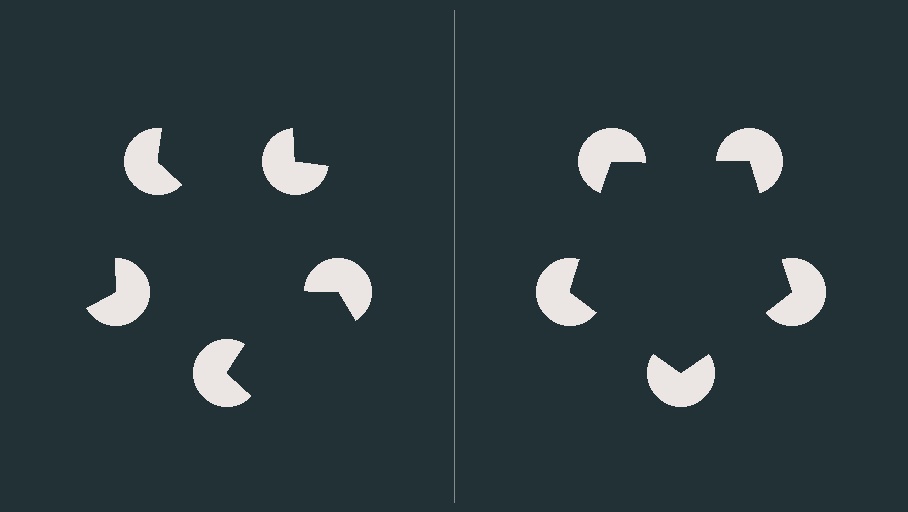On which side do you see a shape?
An illusory pentagon appears on the right side. On the left side the wedge cuts are rotated, so no coherent shape forms.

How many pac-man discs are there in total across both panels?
10 — 5 on each side.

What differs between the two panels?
The pac-man discs are positioned identically on both sides; only the wedge orientations differ. On the right they align to a pentagon; on the left they are misaligned.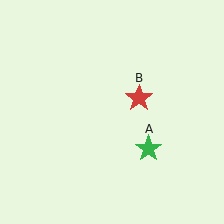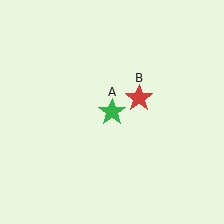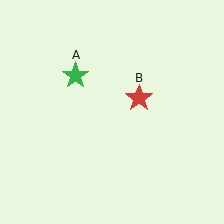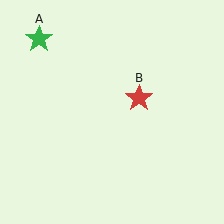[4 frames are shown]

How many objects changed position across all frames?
1 object changed position: green star (object A).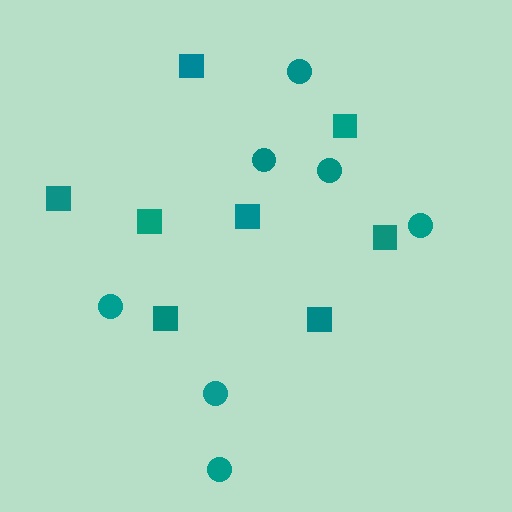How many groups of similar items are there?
There are 2 groups: one group of circles (7) and one group of squares (8).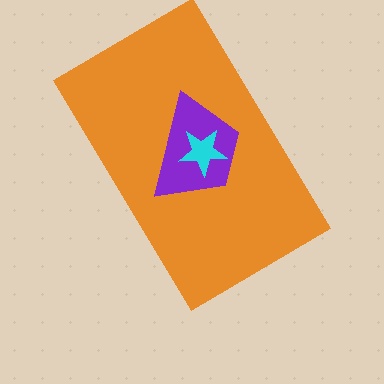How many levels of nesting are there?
3.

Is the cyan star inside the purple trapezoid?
Yes.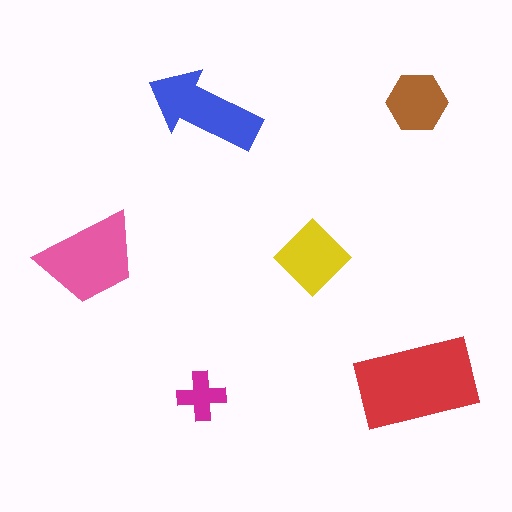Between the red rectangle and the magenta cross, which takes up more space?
The red rectangle.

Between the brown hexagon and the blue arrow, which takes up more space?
The blue arrow.